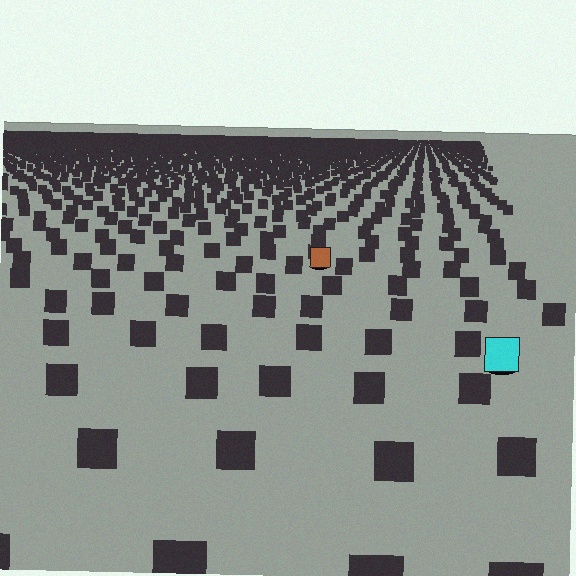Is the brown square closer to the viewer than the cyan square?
No. The cyan square is closer — you can tell from the texture gradient: the ground texture is coarser near it.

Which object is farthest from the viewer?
The brown square is farthest from the viewer. It appears smaller and the ground texture around it is denser.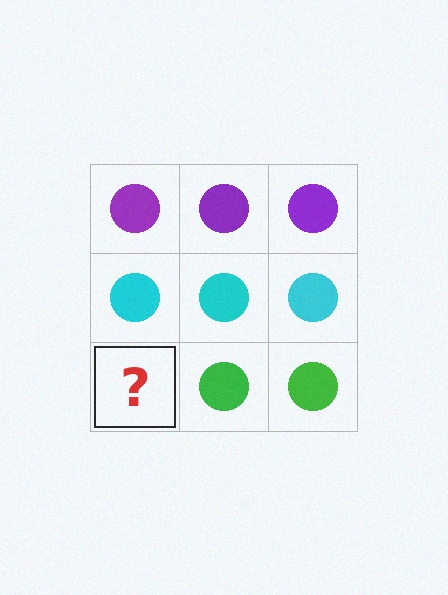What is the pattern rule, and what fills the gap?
The rule is that each row has a consistent color. The gap should be filled with a green circle.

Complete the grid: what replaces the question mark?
The question mark should be replaced with a green circle.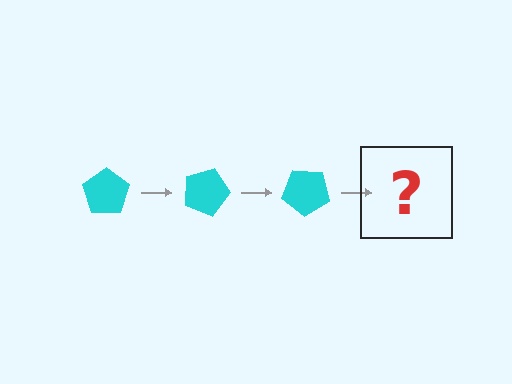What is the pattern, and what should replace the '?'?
The pattern is that the pentagon rotates 20 degrees each step. The '?' should be a cyan pentagon rotated 60 degrees.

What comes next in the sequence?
The next element should be a cyan pentagon rotated 60 degrees.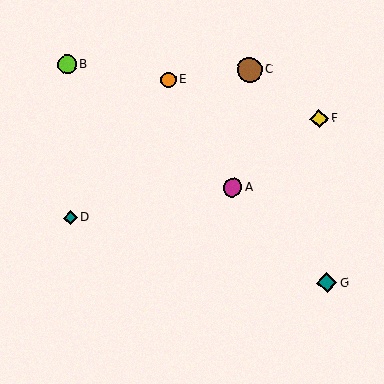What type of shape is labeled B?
Shape B is a lime circle.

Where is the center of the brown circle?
The center of the brown circle is at (250, 70).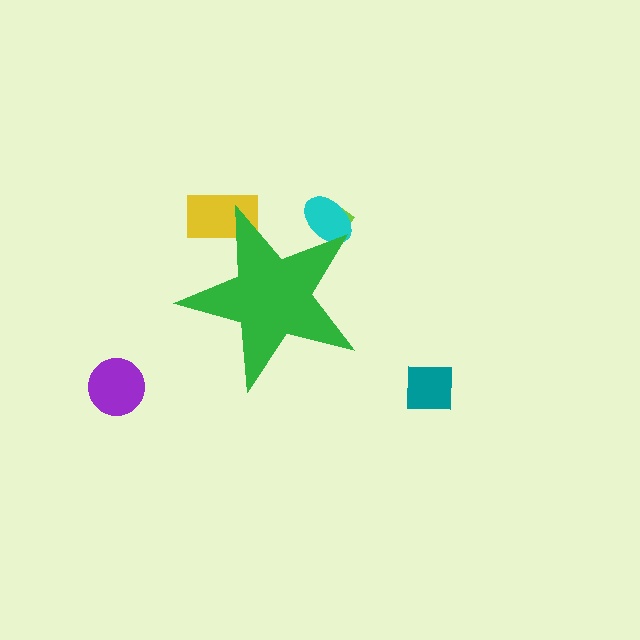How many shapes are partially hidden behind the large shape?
3 shapes are partially hidden.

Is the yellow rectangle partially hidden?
Yes, the yellow rectangle is partially hidden behind the green star.